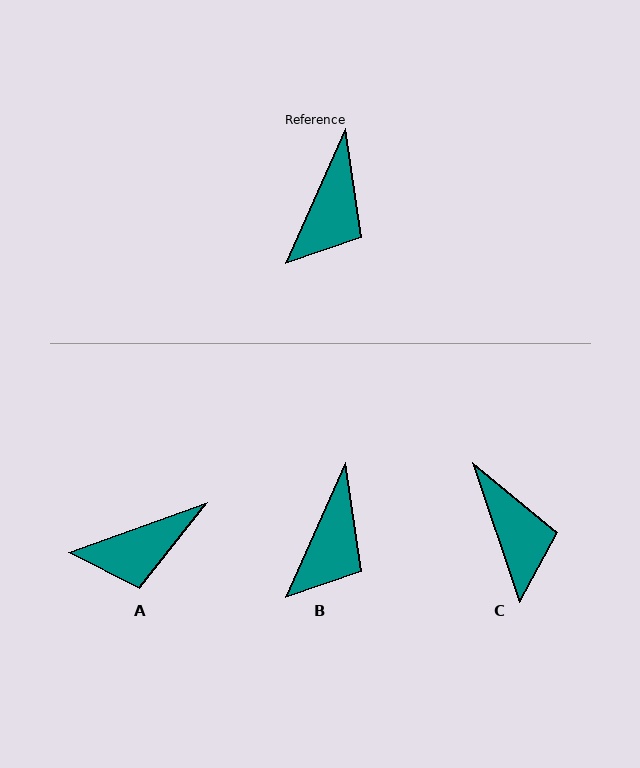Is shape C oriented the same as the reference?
No, it is off by about 43 degrees.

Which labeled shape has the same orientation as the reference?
B.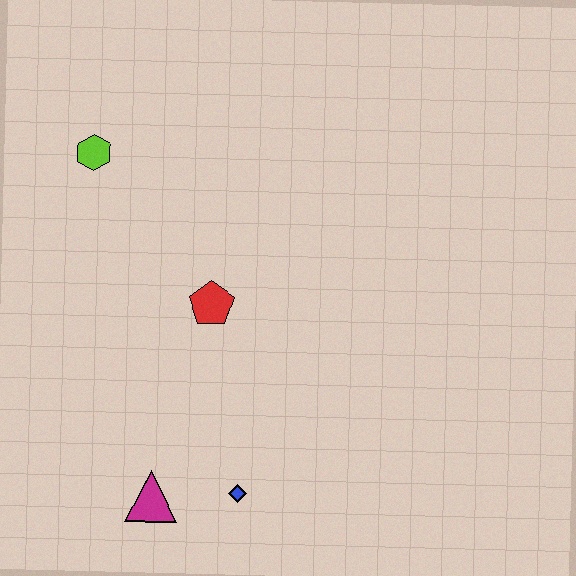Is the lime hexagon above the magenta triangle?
Yes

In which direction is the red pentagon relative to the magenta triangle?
The red pentagon is above the magenta triangle.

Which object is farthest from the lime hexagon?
The blue diamond is farthest from the lime hexagon.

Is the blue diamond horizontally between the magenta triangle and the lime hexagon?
No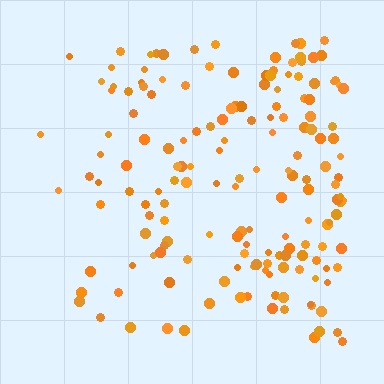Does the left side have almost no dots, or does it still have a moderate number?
Still a moderate number, just noticeably fewer than the right.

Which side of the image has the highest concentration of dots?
The right.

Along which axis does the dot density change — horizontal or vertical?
Horizontal.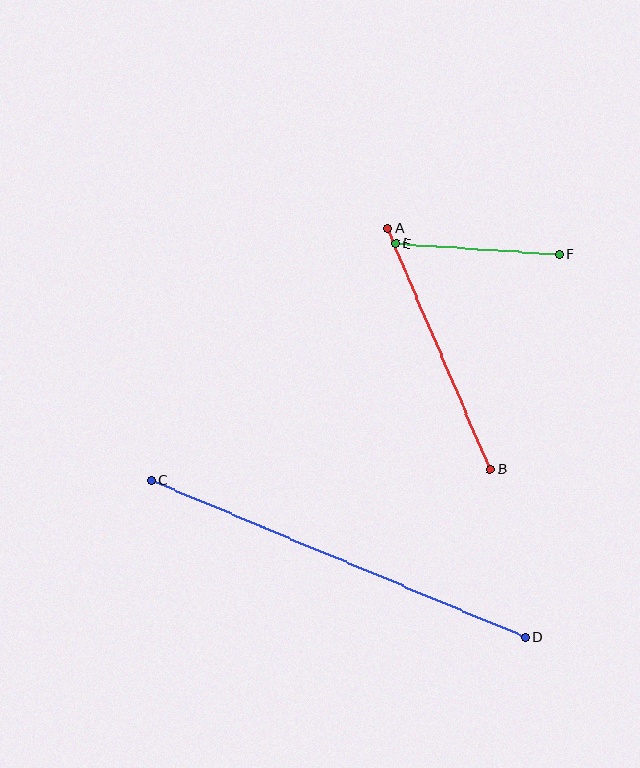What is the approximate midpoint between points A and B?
The midpoint is at approximately (439, 349) pixels.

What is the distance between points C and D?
The distance is approximately 405 pixels.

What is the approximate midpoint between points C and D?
The midpoint is at approximately (338, 559) pixels.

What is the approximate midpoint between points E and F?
The midpoint is at approximately (478, 249) pixels.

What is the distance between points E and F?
The distance is approximately 165 pixels.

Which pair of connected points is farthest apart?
Points C and D are farthest apart.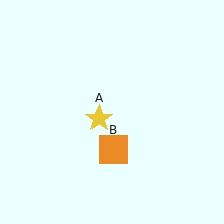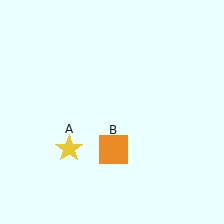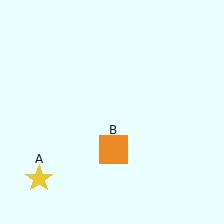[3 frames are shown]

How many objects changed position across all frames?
1 object changed position: yellow star (object A).